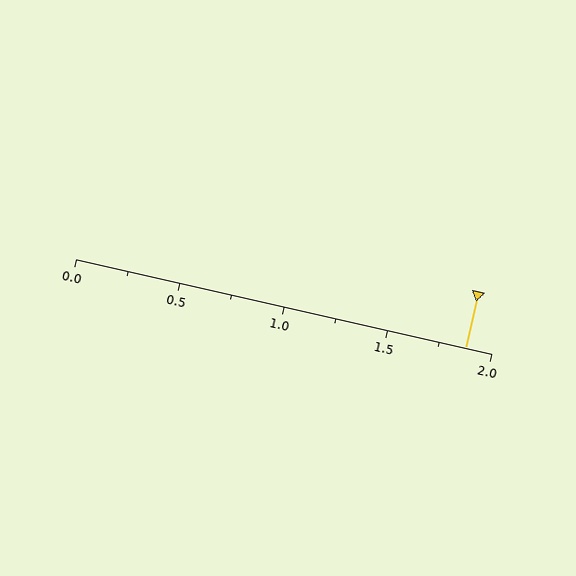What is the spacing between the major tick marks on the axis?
The major ticks are spaced 0.5 apart.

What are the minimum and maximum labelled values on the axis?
The axis runs from 0.0 to 2.0.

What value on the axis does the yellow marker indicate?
The marker indicates approximately 1.88.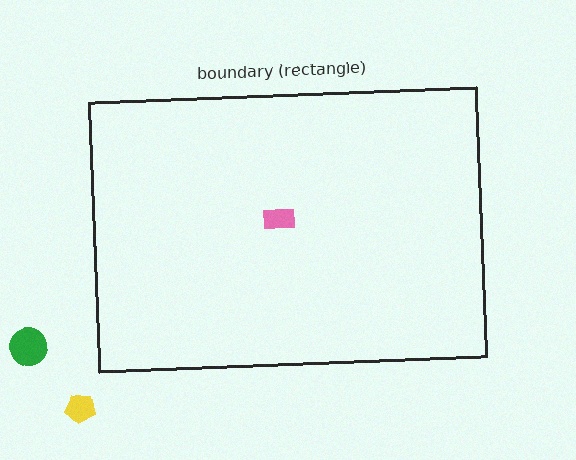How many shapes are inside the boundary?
1 inside, 2 outside.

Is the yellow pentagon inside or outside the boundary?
Outside.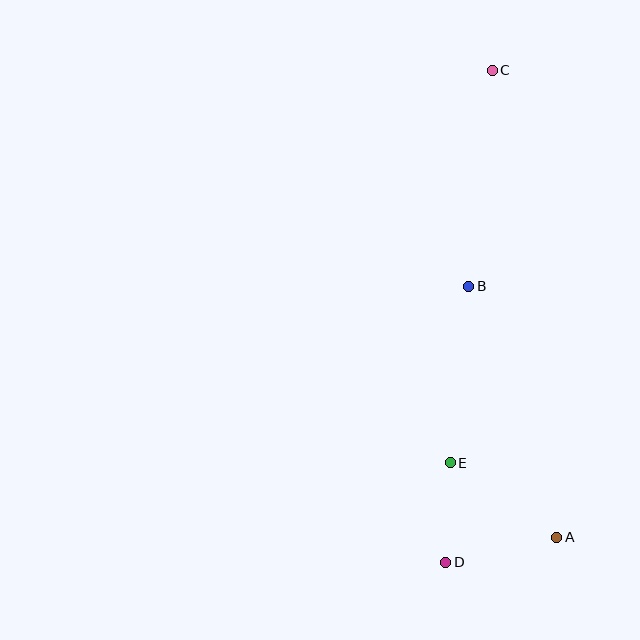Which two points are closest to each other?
Points D and E are closest to each other.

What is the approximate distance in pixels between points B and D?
The distance between B and D is approximately 277 pixels.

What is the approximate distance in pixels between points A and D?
The distance between A and D is approximately 114 pixels.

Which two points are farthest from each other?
Points C and D are farthest from each other.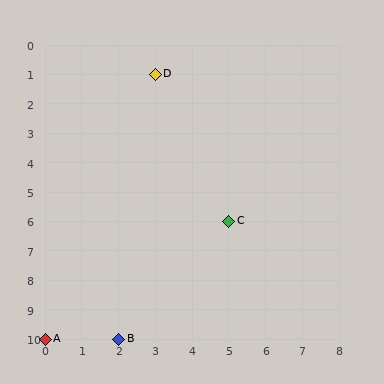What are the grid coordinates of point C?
Point C is at grid coordinates (5, 6).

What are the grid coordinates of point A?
Point A is at grid coordinates (0, 10).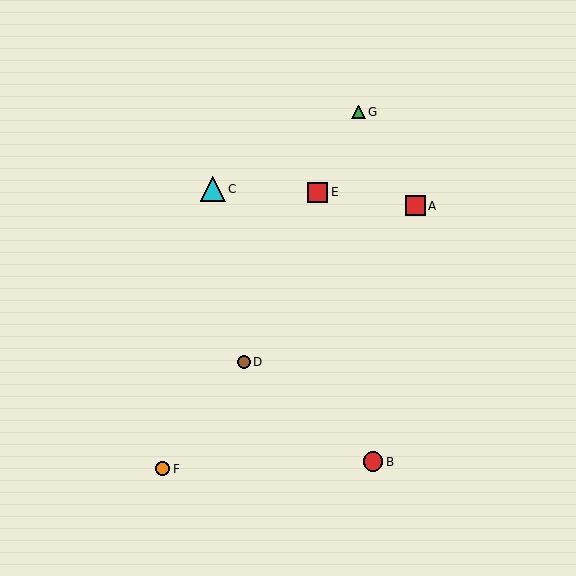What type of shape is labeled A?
Shape A is a red square.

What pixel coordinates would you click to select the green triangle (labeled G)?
Click at (358, 112) to select the green triangle G.